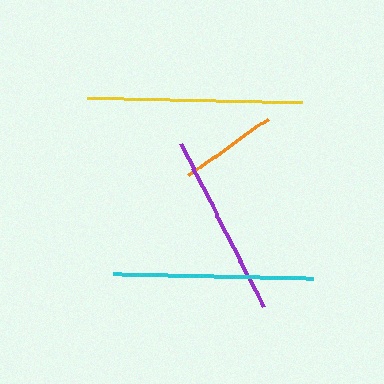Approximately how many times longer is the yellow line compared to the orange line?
The yellow line is approximately 2.2 times the length of the orange line.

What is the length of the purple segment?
The purple segment is approximately 182 pixels long.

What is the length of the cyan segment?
The cyan segment is approximately 199 pixels long.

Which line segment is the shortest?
The orange line is the shortest at approximately 97 pixels.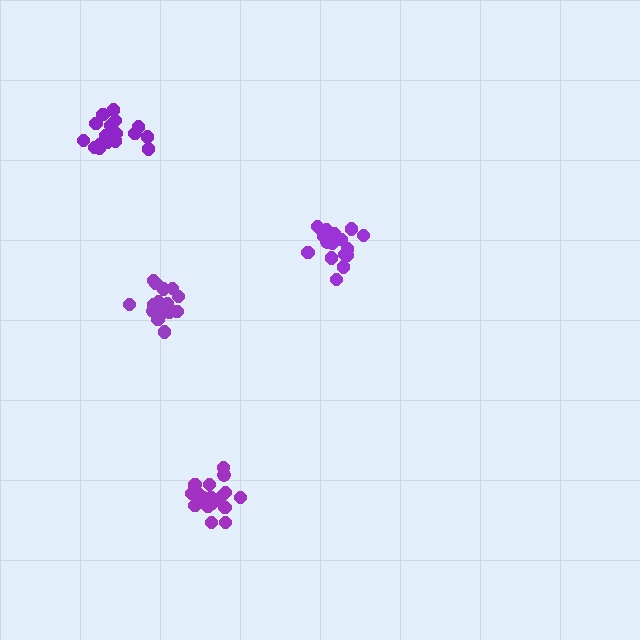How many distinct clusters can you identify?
There are 4 distinct clusters.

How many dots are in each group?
Group 1: 20 dots, Group 2: 16 dots, Group 3: 18 dots, Group 4: 18 dots (72 total).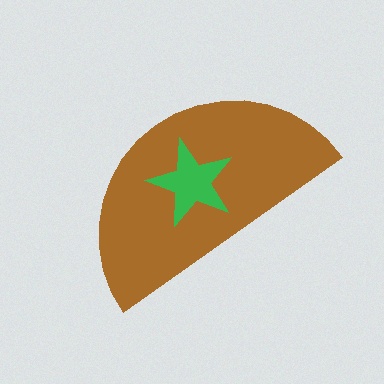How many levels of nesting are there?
2.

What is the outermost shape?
The brown semicircle.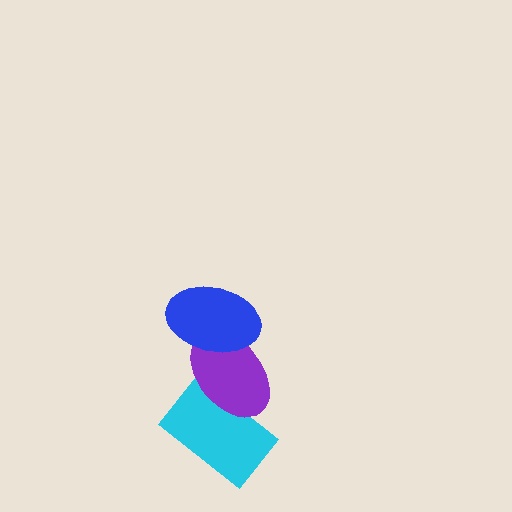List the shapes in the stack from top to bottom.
From top to bottom: the blue ellipse, the purple ellipse, the cyan rectangle.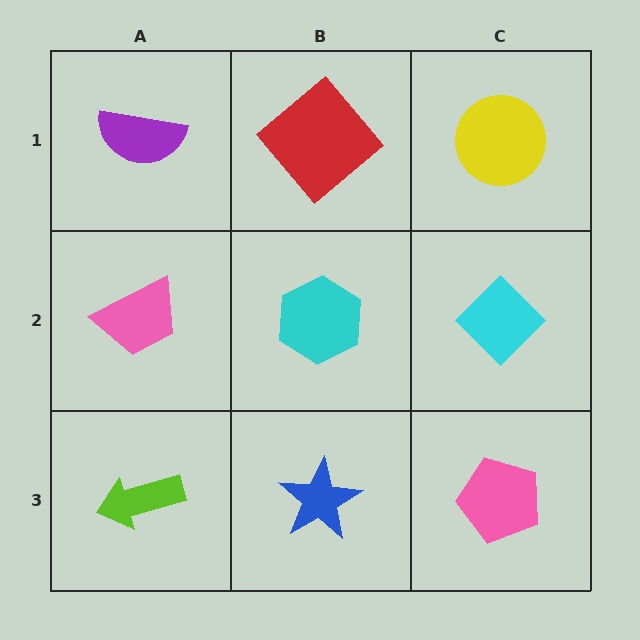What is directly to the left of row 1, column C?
A red diamond.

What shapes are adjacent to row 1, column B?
A cyan hexagon (row 2, column B), a purple semicircle (row 1, column A), a yellow circle (row 1, column C).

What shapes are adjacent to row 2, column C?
A yellow circle (row 1, column C), a pink pentagon (row 3, column C), a cyan hexagon (row 2, column B).